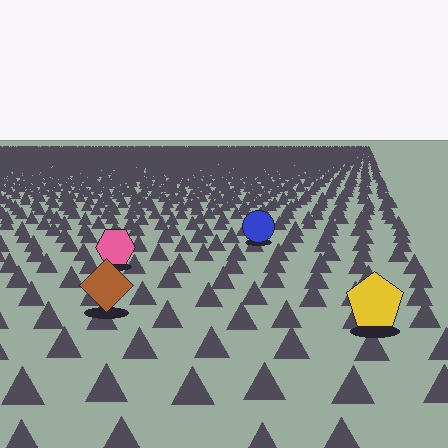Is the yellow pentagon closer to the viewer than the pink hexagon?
Yes. The yellow pentagon is closer — you can tell from the texture gradient: the ground texture is coarser near it.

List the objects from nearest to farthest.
From nearest to farthest: the yellow pentagon, the brown diamond, the pink hexagon, the blue circle.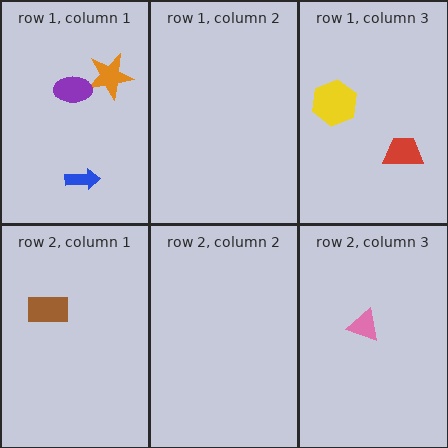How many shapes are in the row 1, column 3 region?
2.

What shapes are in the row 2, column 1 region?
The brown rectangle.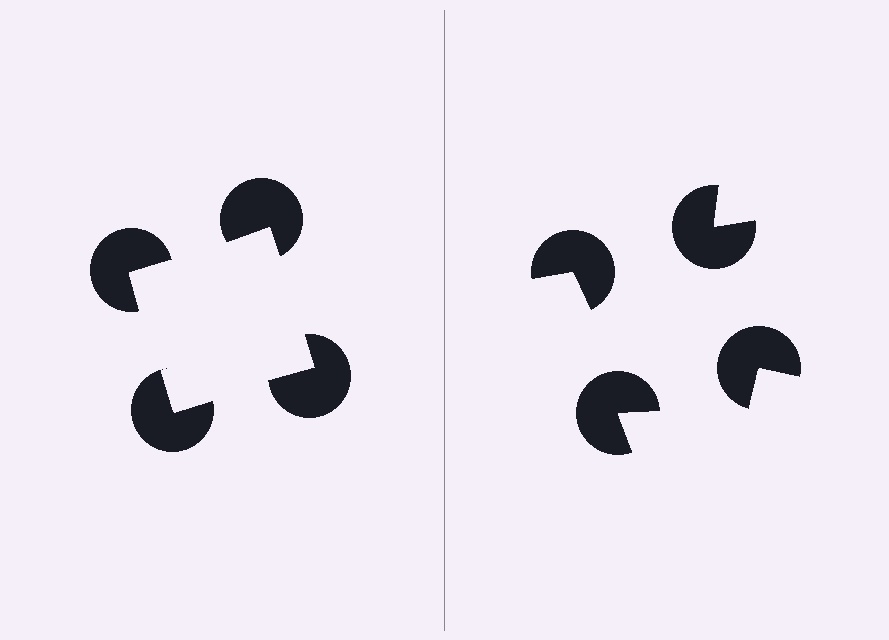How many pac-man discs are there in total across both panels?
8 — 4 on each side.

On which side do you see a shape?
An illusory square appears on the left side. On the right side the wedge cuts are rotated, so no coherent shape forms.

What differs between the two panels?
The pac-man discs are positioned identically on both sides; only the wedge orientations differ. On the left they align to a square; on the right they are misaligned.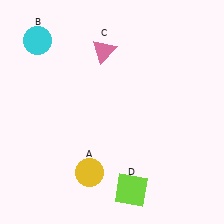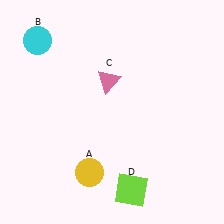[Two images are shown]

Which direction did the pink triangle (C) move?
The pink triangle (C) moved down.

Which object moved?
The pink triangle (C) moved down.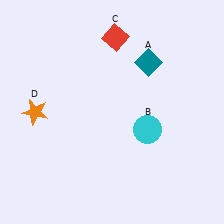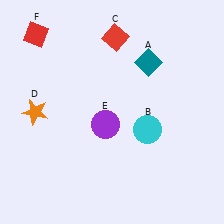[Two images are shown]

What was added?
A purple circle (E), a red diamond (F) were added in Image 2.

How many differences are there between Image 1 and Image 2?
There are 2 differences between the two images.